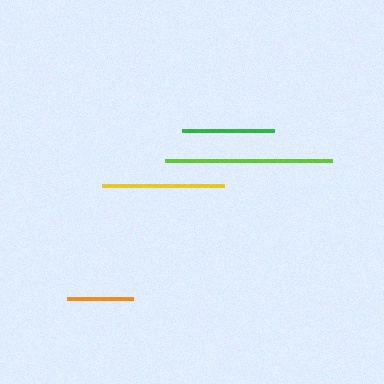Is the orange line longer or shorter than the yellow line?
The yellow line is longer than the orange line.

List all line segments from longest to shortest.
From longest to shortest: lime, yellow, green, orange.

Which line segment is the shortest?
The orange line is the shortest at approximately 65 pixels.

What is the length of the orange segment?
The orange segment is approximately 65 pixels long.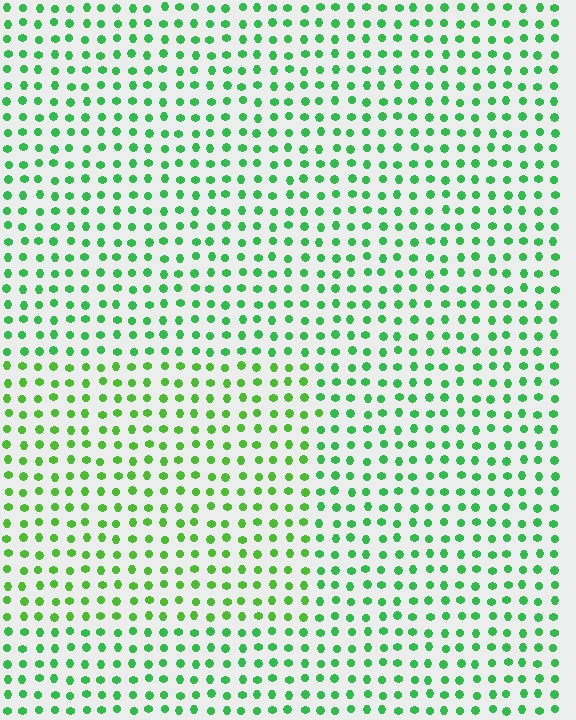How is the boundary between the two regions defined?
The boundary is defined purely by a slight shift in hue (about 24 degrees). Spacing, size, and orientation are identical on both sides.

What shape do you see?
I see a rectangle.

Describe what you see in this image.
The image is filled with small green elements in a uniform arrangement. A rectangle-shaped region is visible where the elements are tinted to a slightly different hue, forming a subtle color boundary.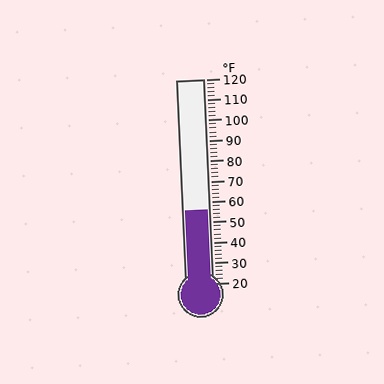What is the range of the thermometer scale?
The thermometer scale ranges from 20°F to 120°F.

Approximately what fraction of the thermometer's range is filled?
The thermometer is filled to approximately 35% of its range.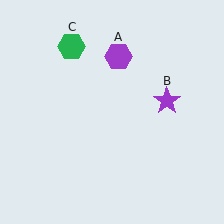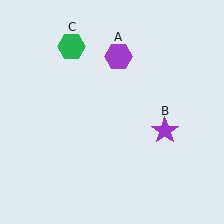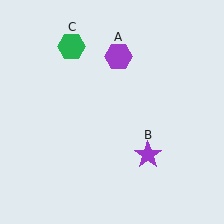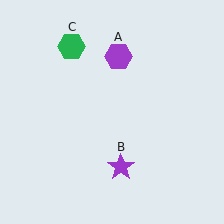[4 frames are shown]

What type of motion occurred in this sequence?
The purple star (object B) rotated clockwise around the center of the scene.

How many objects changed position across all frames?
1 object changed position: purple star (object B).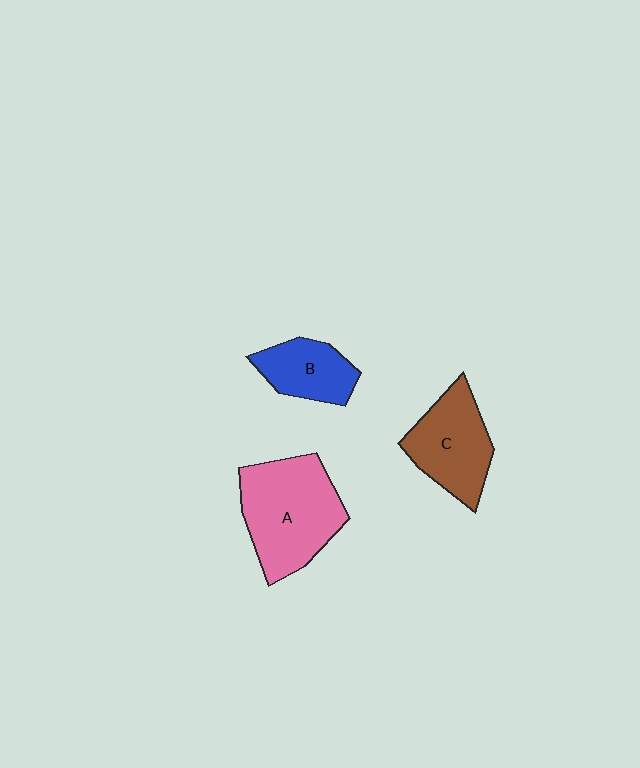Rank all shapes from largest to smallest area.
From largest to smallest: A (pink), C (brown), B (blue).